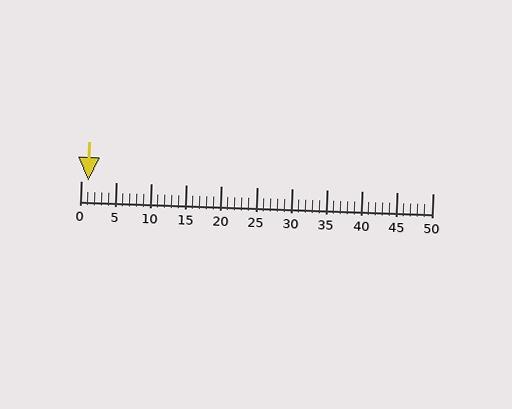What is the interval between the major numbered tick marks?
The major tick marks are spaced 5 units apart.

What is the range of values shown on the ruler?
The ruler shows values from 0 to 50.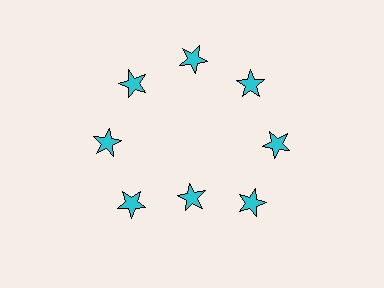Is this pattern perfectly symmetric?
No. The 8 cyan stars are arranged in a ring, but one element near the 6 o'clock position is pulled inward toward the center, breaking the 8-fold rotational symmetry.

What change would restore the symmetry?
The symmetry would be restored by moving it outward, back onto the ring so that all 8 stars sit at equal angles and equal distance from the center.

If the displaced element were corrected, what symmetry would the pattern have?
It would have 8-fold rotational symmetry — the pattern would map onto itself every 45 degrees.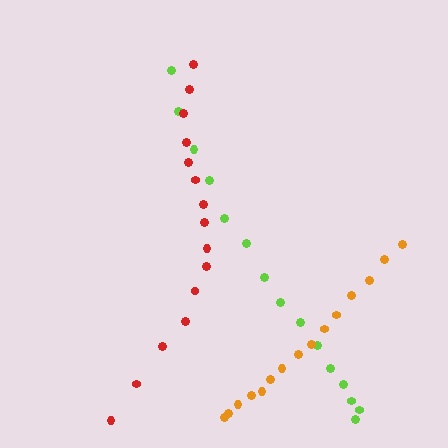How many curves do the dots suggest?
There are 3 distinct paths.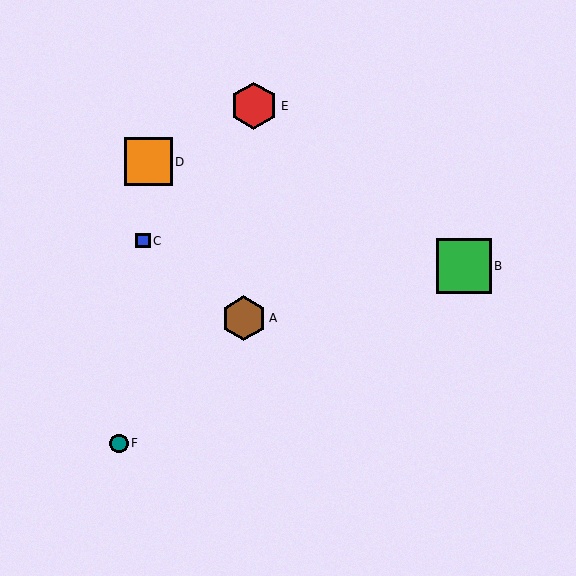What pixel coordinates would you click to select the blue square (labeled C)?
Click at (143, 241) to select the blue square C.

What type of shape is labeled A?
Shape A is a brown hexagon.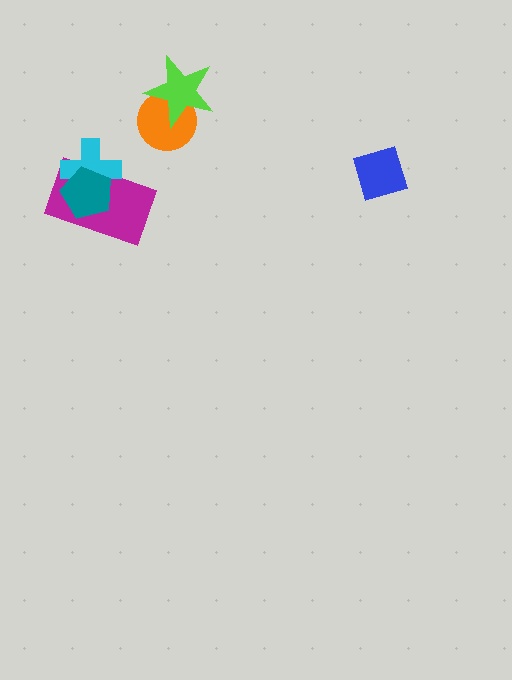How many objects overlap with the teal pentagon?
2 objects overlap with the teal pentagon.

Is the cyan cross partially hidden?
Yes, it is partially covered by another shape.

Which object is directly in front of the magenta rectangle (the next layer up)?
The cyan cross is directly in front of the magenta rectangle.